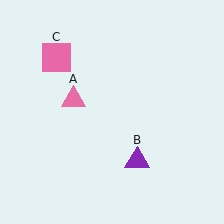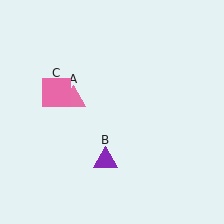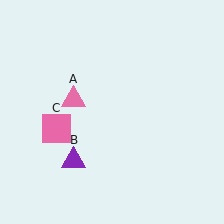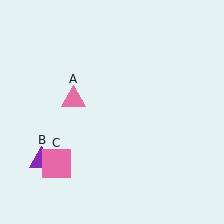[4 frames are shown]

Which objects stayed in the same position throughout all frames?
Pink triangle (object A) remained stationary.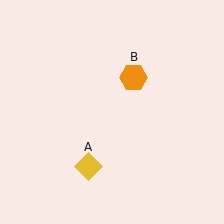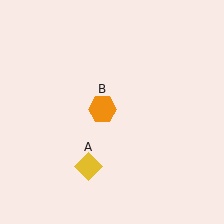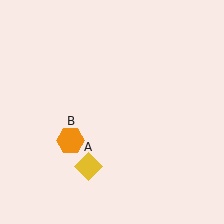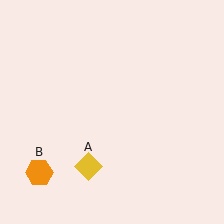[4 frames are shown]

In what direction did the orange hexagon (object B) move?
The orange hexagon (object B) moved down and to the left.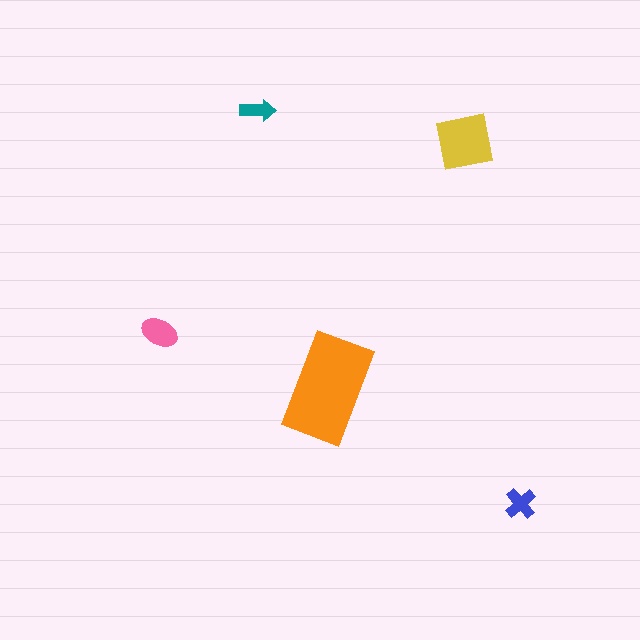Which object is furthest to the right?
The blue cross is rightmost.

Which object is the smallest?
The teal arrow.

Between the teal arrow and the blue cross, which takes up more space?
The blue cross.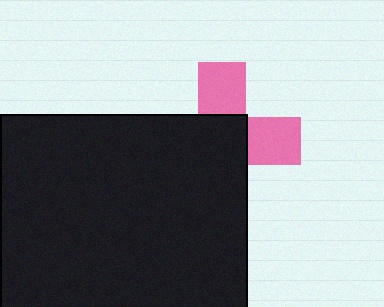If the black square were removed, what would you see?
You would see the complete pink cross.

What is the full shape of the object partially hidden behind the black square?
The partially hidden object is a pink cross.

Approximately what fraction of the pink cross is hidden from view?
Roughly 60% of the pink cross is hidden behind the black square.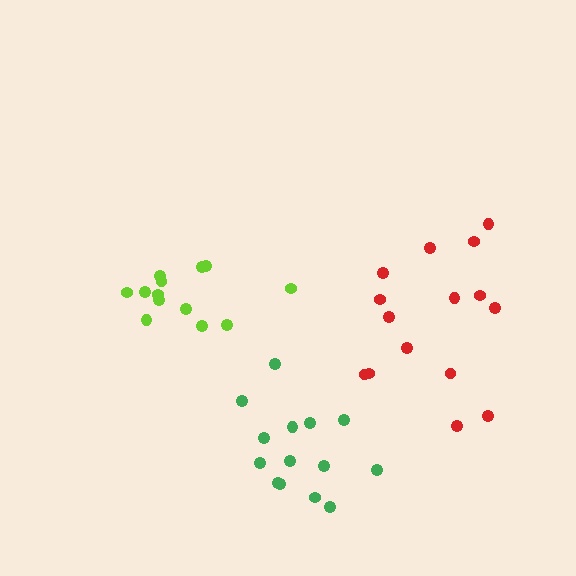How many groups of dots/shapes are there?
There are 3 groups.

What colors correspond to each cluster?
The clusters are colored: red, lime, green.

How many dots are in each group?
Group 1: 15 dots, Group 2: 13 dots, Group 3: 14 dots (42 total).